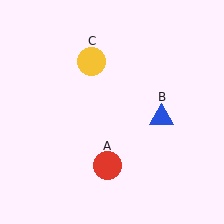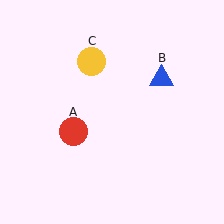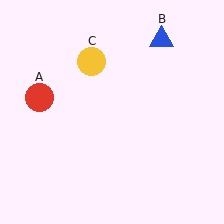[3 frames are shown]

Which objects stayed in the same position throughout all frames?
Yellow circle (object C) remained stationary.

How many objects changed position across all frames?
2 objects changed position: red circle (object A), blue triangle (object B).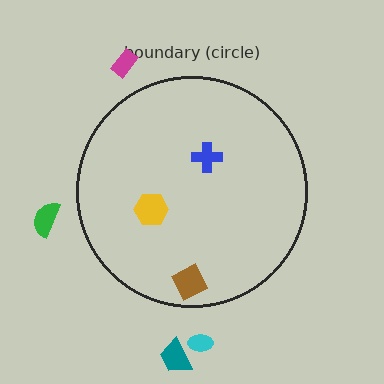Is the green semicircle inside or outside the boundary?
Outside.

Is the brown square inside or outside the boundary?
Inside.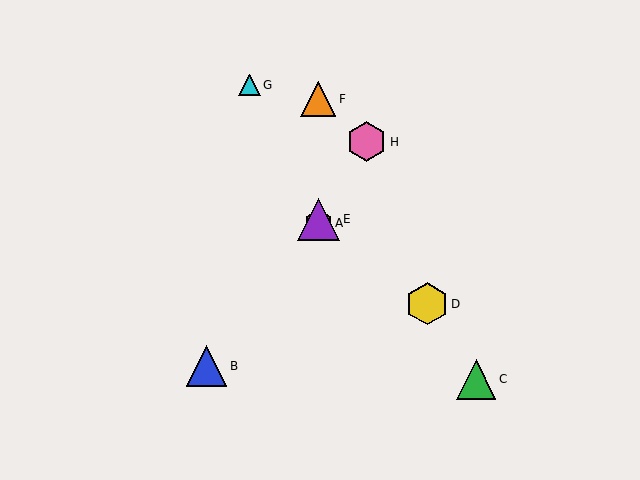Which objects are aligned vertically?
Objects A, E, F are aligned vertically.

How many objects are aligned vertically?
3 objects (A, E, F) are aligned vertically.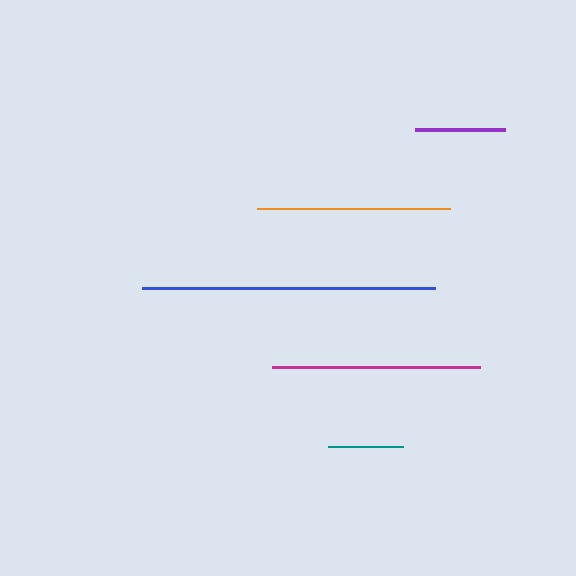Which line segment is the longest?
The blue line is the longest at approximately 293 pixels.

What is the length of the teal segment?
The teal segment is approximately 74 pixels long.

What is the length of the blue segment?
The blue segment is approximately 293 pixels long.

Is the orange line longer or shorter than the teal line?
The orange line is longer than the teal line.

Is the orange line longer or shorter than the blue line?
The blue line is longer than the orange line.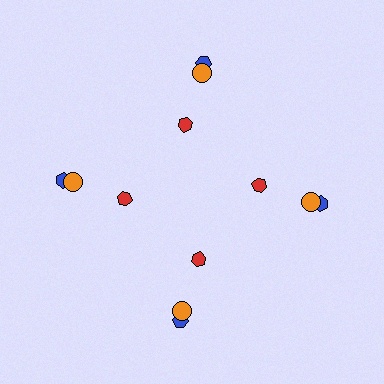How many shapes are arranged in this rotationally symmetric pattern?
There are 12 shapes, arranged in 4 groups of 3.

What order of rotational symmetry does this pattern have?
This pattern has 4-fold rotational symmetry.